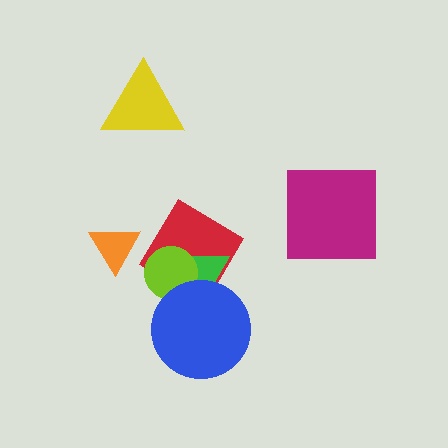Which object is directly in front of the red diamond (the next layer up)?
The green triangle is directly in front of the red diamond.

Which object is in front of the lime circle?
The blue circle is in front of the lime circle.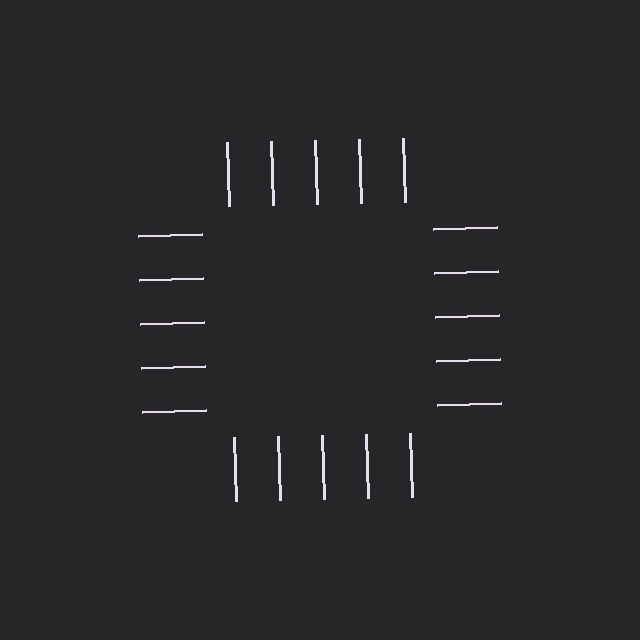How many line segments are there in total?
20 — 5 along each of the 4 edges.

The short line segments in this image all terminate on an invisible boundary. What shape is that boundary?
An illusory square — the line segments terminate on its edges but no continuous stroke is drawn.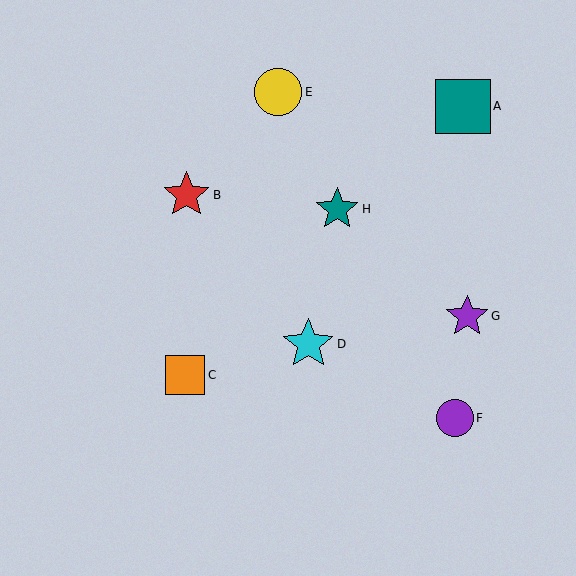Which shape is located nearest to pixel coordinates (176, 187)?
The red star (labeled B) at (187, 195) is nearest to that location.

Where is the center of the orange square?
The center of the orange square is at (185, 375).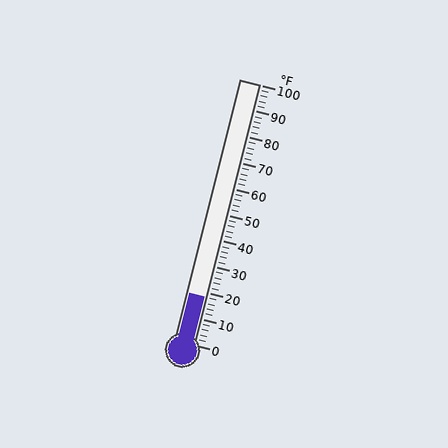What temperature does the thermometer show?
The thermometer shows approximately 18°F.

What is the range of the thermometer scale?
The thermometer scale ranges from 0°F to 100°F.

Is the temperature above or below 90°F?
The temperature is below 90°F.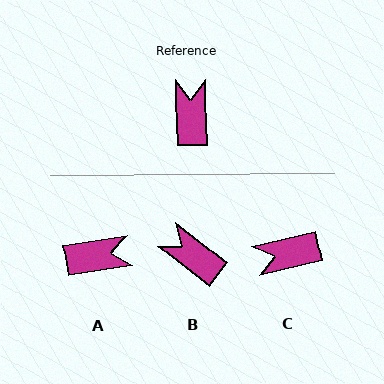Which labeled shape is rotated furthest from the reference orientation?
C, about 103 degrees away.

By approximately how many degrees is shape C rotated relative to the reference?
Approximately 103 degrees counter-clockwise.